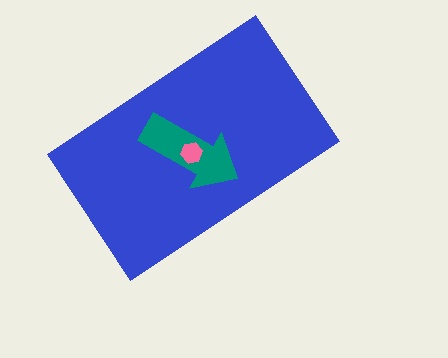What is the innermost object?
The pink hexagon.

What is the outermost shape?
The blue rectangle.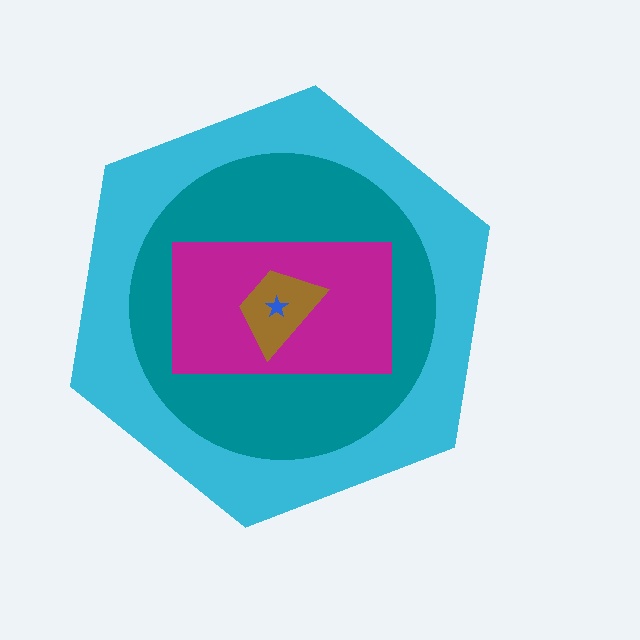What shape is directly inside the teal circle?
The magenta rectangle.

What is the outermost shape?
The cyan hexagon.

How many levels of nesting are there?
5.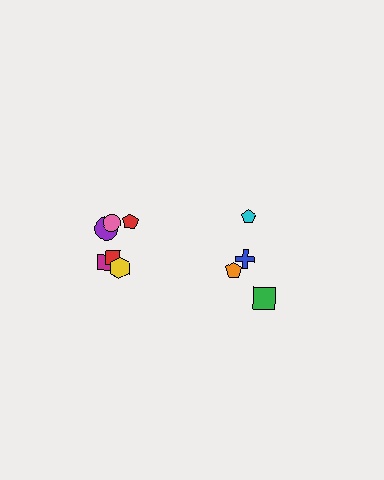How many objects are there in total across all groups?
There are 10 objects.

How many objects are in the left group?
There are 6 objects.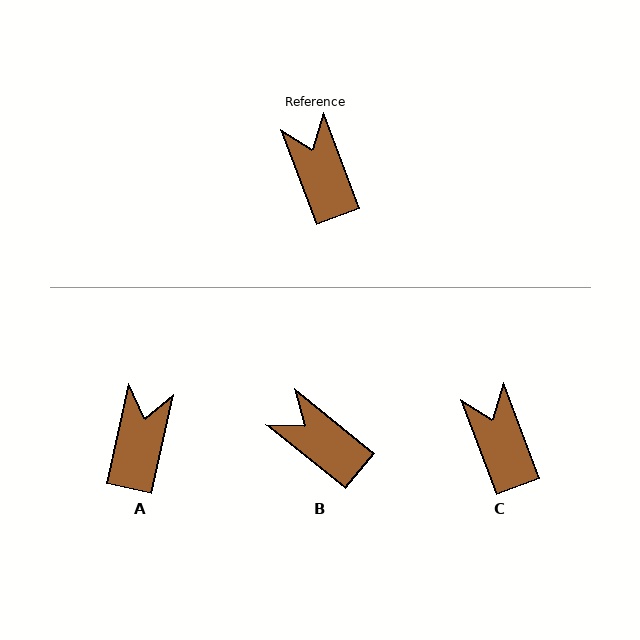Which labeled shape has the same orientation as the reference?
C.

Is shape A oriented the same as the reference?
No, it is off by about 34 degrees.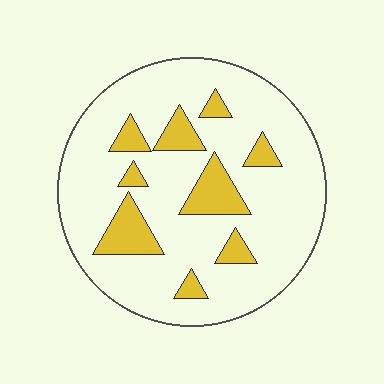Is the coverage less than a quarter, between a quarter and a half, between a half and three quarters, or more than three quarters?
Less than a quarter.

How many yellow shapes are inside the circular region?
9.